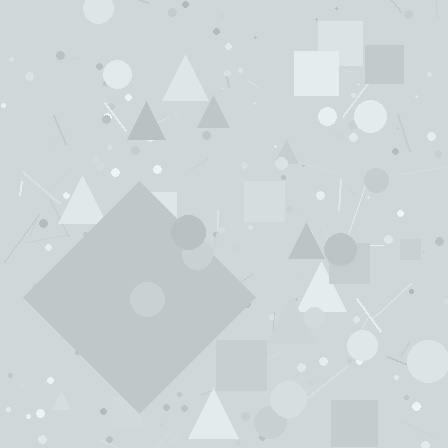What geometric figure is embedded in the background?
A diamond is embedded in the background.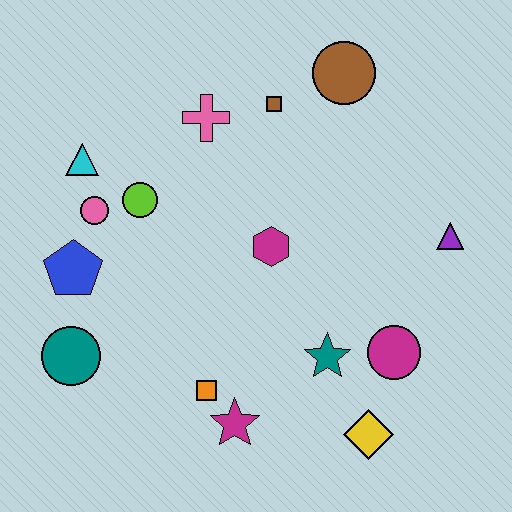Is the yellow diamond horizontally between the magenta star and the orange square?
No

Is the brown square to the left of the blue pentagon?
No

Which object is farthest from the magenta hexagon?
The teal circle is farthest from the magenta hexagon.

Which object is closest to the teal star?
The magenta circle is closest to the teal star.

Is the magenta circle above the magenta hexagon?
No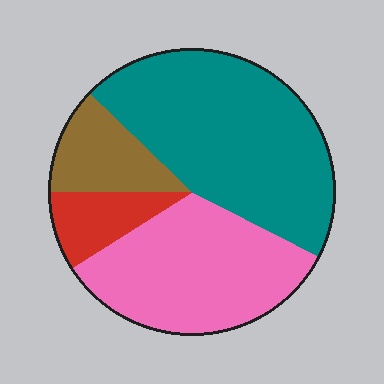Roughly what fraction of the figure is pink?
Pink covers 33% of the figure.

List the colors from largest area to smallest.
From largest to smallest: teal, pink, brown, red.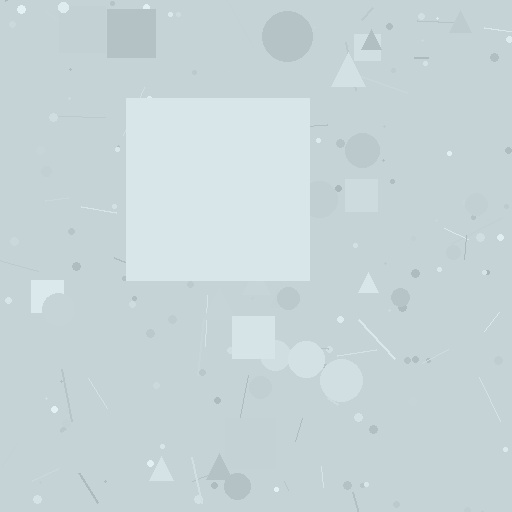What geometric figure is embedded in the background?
A square is embedded in the background.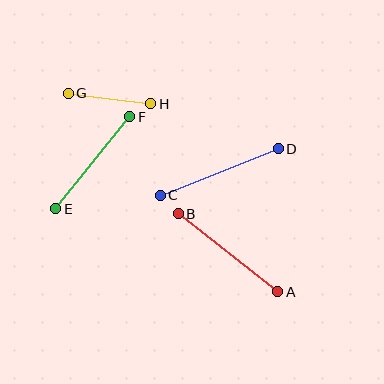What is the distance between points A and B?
The distance is approximately 126 pixels.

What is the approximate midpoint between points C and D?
The midpoint is at approximately (219, 172) pixels.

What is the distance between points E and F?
The distance is approximately 118 pixels.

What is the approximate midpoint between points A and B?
The midpoint is at approximately (228, 253) pixels.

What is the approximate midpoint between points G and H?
The midpoint is at approximately (109, 98) pixels.